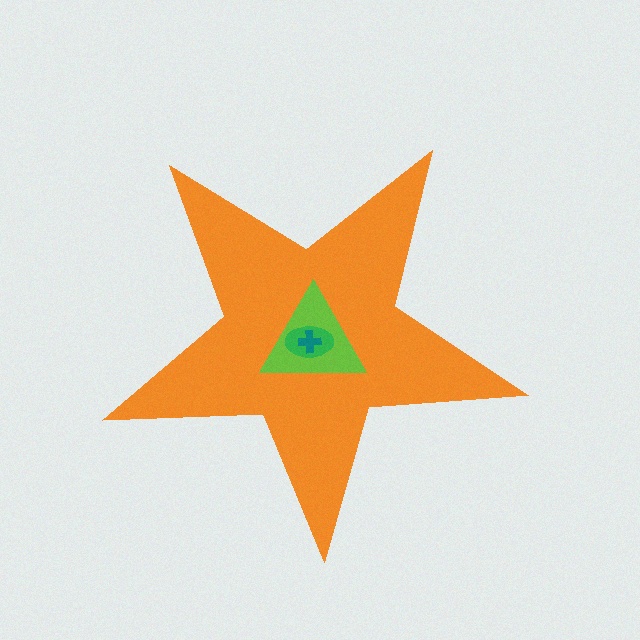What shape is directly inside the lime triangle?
The green ellipse.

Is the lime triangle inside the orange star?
Yes.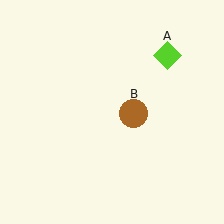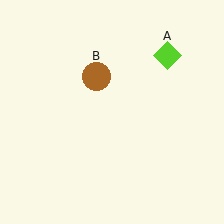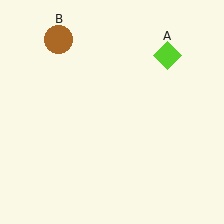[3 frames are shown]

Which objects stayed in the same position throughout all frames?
Lime diamond (object A) remained stationary.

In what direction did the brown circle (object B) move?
The brown circle (object B) moved up and to the left.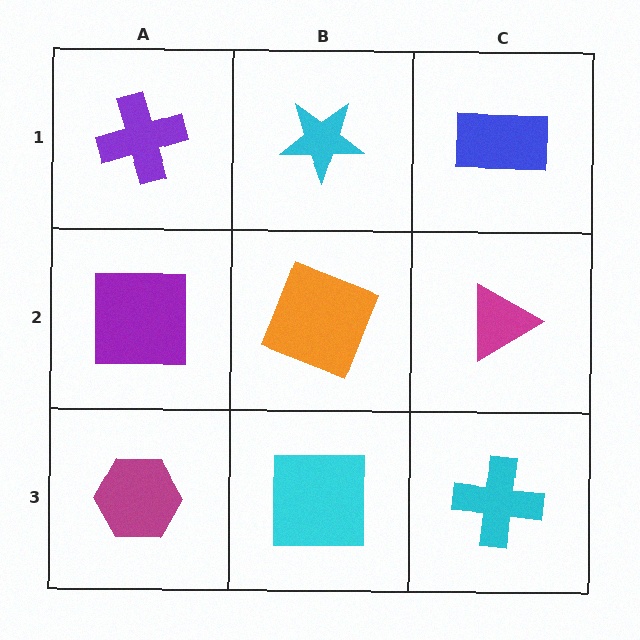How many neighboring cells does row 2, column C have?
3.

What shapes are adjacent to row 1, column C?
A magenta triangle (row 2, column C), a cyan star (row 1, column B).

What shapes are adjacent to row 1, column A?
A purple square (row 2, column A), a cyan star (row 1, column B).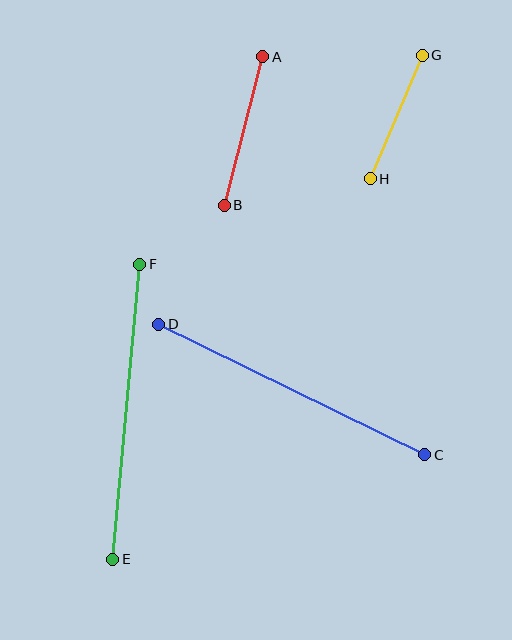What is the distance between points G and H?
The distance is approximately 134 pixels.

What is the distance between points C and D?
The distance is approximately 296 pixels.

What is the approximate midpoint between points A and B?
The midpoint is at approximately (243, 131) pixels.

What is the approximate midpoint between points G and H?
The midpoint is at approximately (396, 117) pixels.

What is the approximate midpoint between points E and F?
The midpoint is at approximately (126, 412) pixels.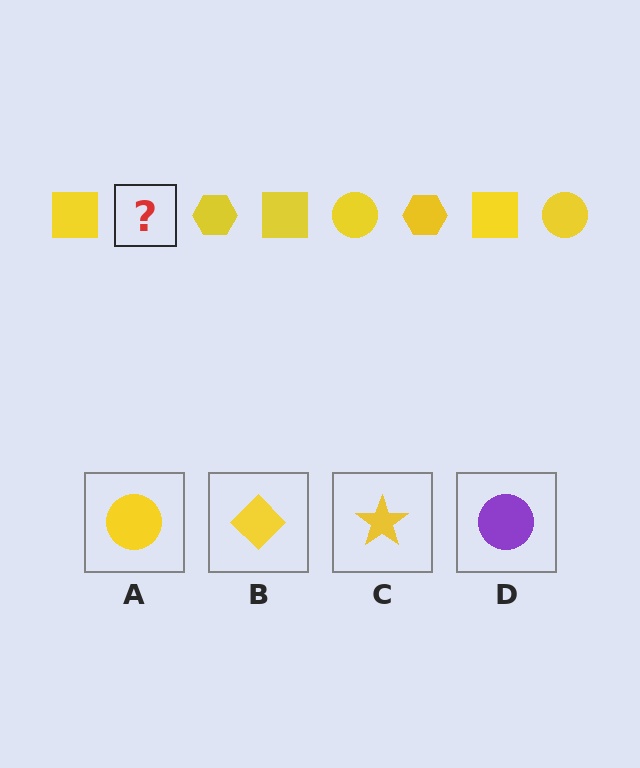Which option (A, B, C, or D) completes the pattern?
A.